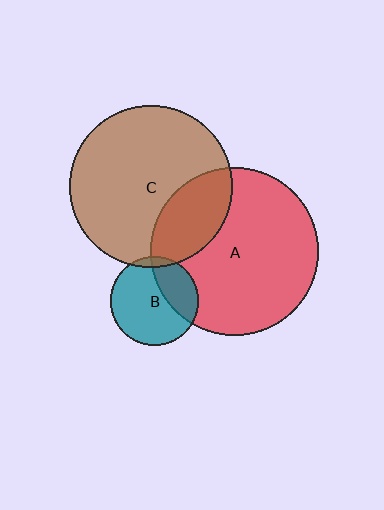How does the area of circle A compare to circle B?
Approximately 3.6 times.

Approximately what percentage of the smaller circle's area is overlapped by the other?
Approximately 25%.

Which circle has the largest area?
Circle A (red).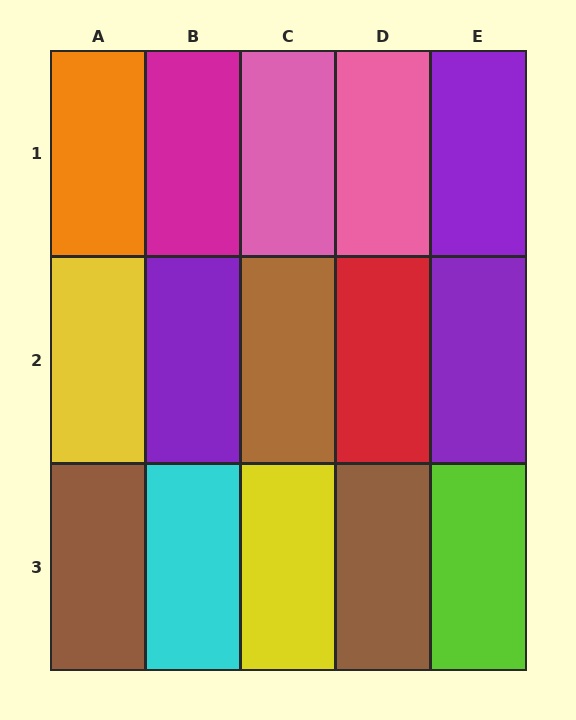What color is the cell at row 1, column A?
Orange.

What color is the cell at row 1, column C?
Pink.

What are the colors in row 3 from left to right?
Brown, cyan, yellow, brown, lime.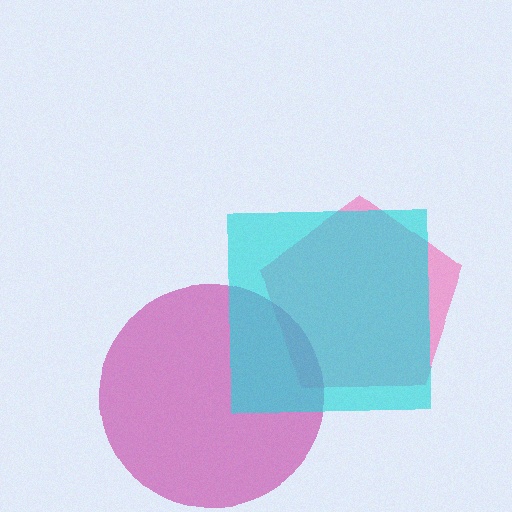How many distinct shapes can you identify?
There are 3 distinct shapes: a pink pentagon, a magenta circle, a cyan square.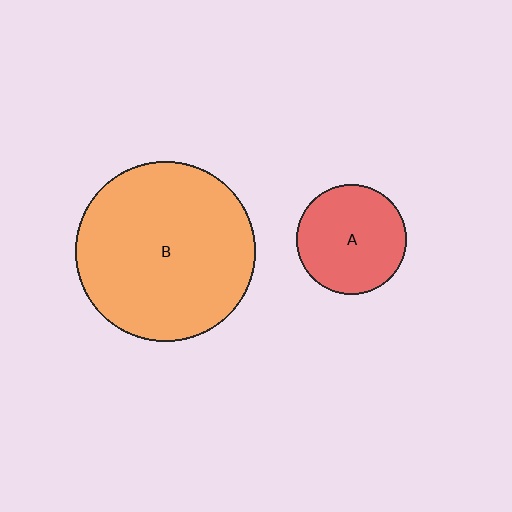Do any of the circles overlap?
No, none of the circles overlap.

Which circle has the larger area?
Circle B (orange).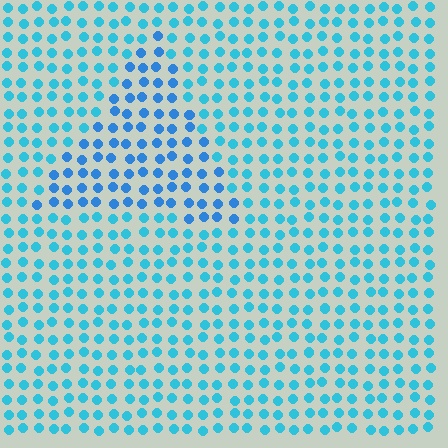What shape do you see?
I see a triangle.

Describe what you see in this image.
The image is filled with small cyan elements in a uniform arrangement. A triangle-shaped region is visible where the elements are tinted to a slightly different hue, forming a subtle color boundary.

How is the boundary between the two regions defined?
The boundary is defined purely by a slight shift in hue (about 22 degrees). Spacing, size, and orientation are identical on both sides.